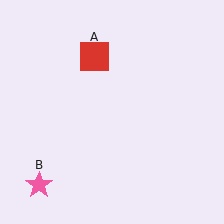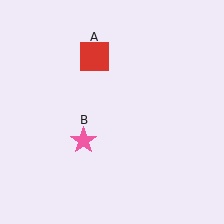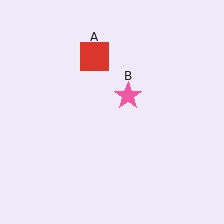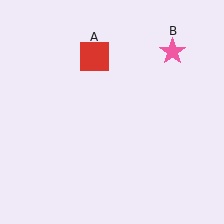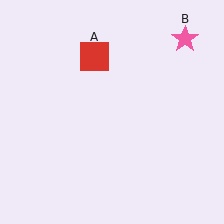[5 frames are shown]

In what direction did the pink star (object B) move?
The pink star (object B) moved up and to the right.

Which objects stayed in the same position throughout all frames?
Red square (object A) remained stationary.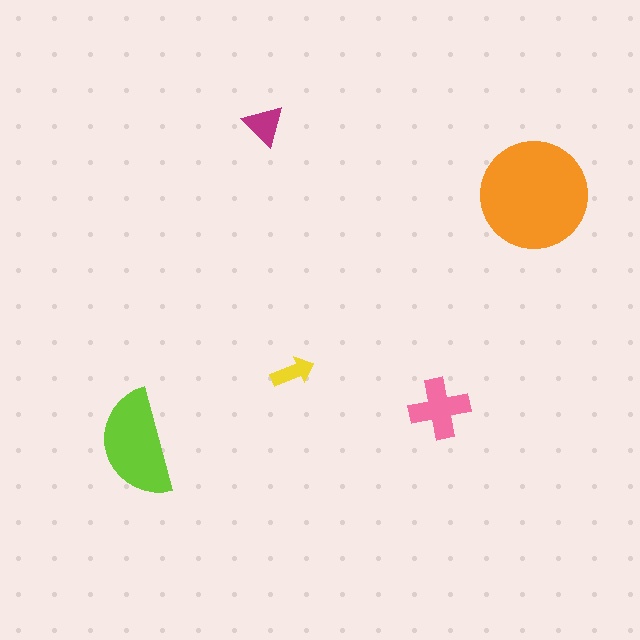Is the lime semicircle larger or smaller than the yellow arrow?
Larger.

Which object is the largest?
The orange circle.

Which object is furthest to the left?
The lime semicircle is leftmost.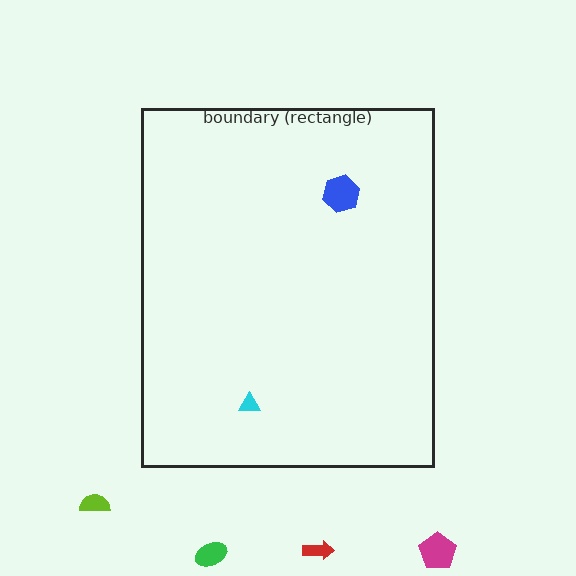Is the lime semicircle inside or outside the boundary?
Outside.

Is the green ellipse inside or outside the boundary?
Outside.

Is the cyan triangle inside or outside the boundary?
Inside.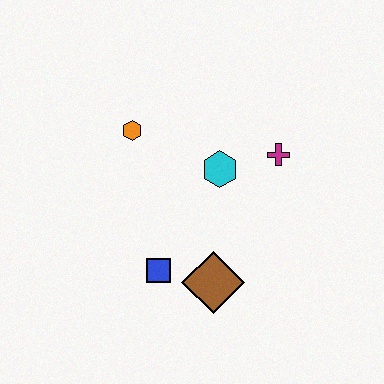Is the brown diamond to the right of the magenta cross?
No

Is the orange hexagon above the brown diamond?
Yes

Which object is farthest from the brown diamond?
The orange hexagon is farthest from the brown diamond.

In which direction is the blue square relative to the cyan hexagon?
The blue square is below the cyan hexagon.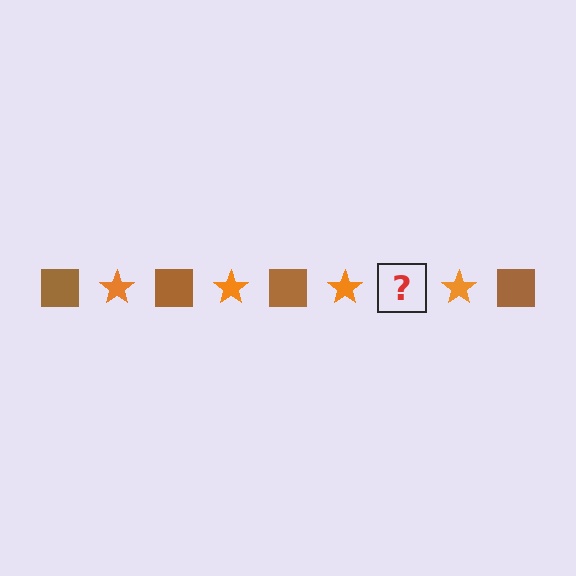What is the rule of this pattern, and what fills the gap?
The rule is that the pattern alternates between brown square and orange star. The gap should be filled with a brown square.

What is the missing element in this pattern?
The missing element is a brown square.